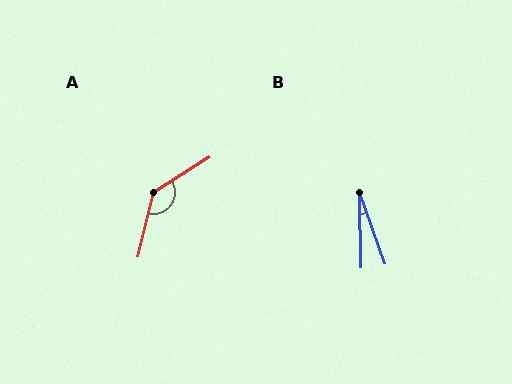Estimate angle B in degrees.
Approximately 19 degrees.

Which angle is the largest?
A, at approximately 135 degrees.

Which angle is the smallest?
B, at approximately 19 degrees.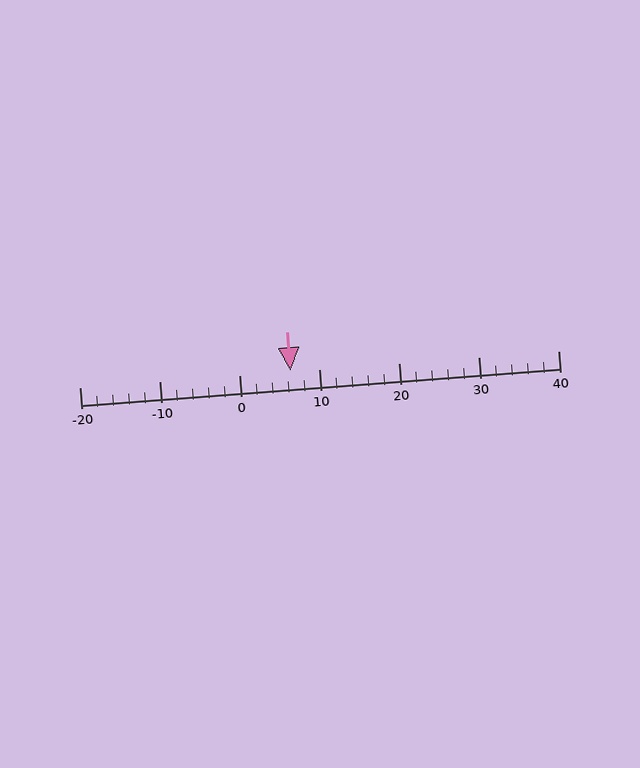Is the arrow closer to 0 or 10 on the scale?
The arrow is closer to 10.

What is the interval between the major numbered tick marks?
The major tick marks are spaced 10 units apart.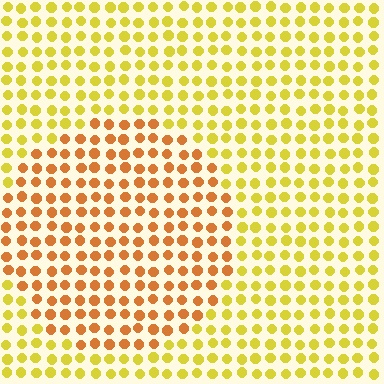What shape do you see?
I see a circle.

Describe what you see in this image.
The image is filled with small yellow elements in a uniform arrangement. A circle-shaped region is visible where the elements are tinted to a slightly different hue, forming a subtle color boundary.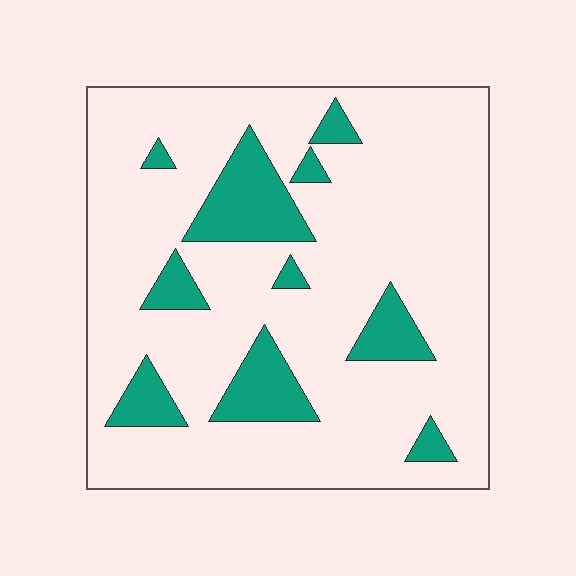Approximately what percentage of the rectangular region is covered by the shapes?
Approximately 15%.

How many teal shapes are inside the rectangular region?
10.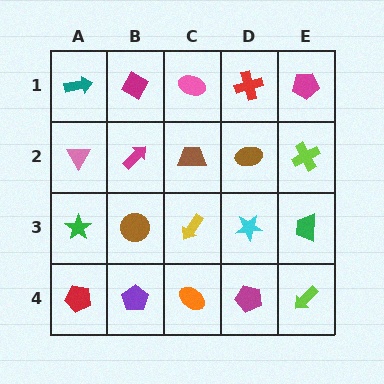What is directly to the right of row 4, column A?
A purple pentagon.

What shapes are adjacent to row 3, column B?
A magenta arrow (row 2, column B), a purple pentagon (row 4, column B), a green star (row 3, column A), a yellow arrow (row 3, column C).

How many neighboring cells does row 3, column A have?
3.